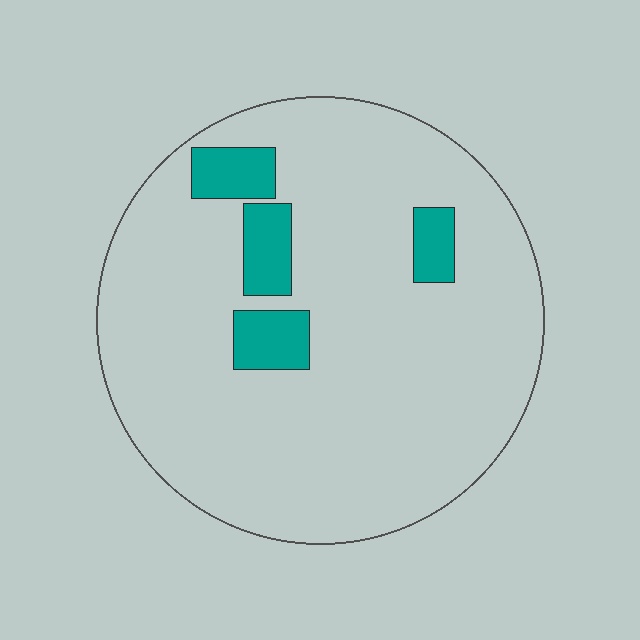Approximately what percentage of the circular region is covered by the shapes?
Approximately 10%.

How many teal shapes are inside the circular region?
4.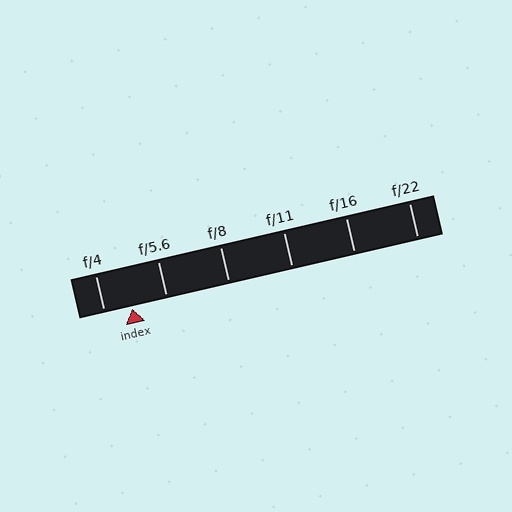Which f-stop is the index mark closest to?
The index mark is closest to f/4.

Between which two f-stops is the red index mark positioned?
The index mark is between f/4 and f/5.6.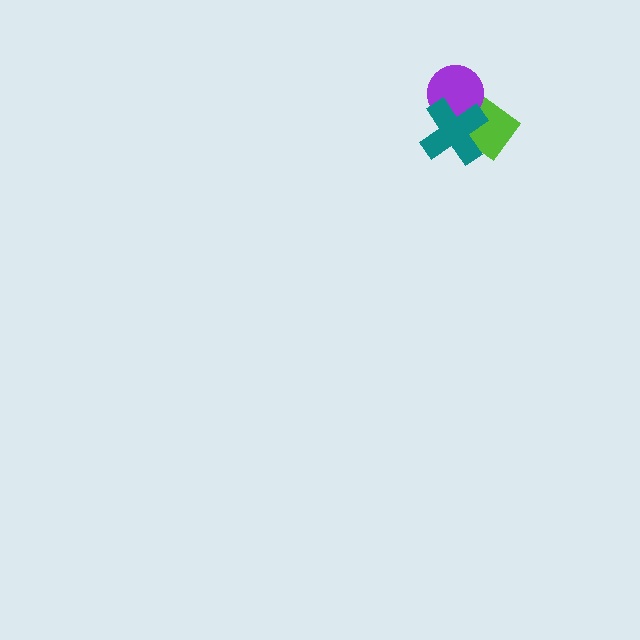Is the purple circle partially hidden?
Yes, it is partially covered by another shape.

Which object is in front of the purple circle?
The teal cross is in front of the purple circle.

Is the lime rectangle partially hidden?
Yes, it is partially covered by another shape.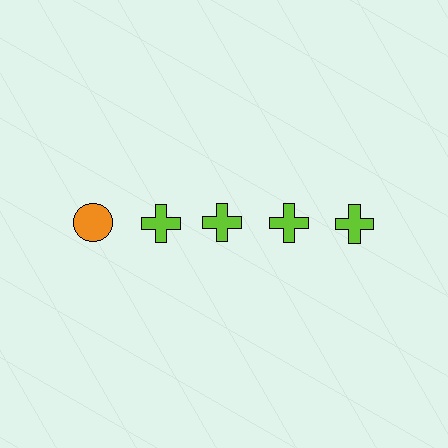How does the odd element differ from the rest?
It differs in both color (orange instead of lime) and shape (circle instead of cross).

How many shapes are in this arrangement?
There are 5 shapes arranged in a grid pattern.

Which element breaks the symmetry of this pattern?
The orange circle in the top row, leftmost column breaks the symmetry. All other shapes are lime crosses.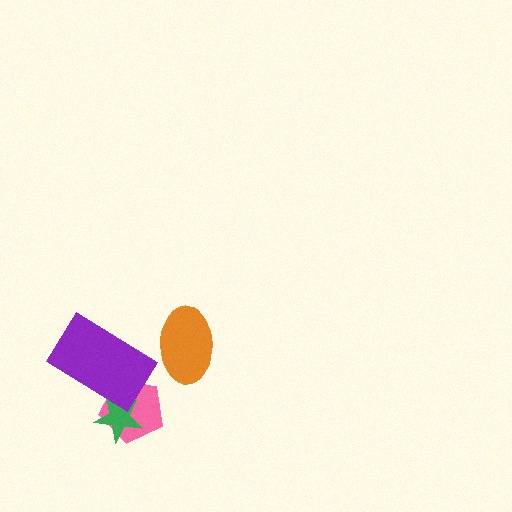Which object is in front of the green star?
The purple rectangle is in front of the green star.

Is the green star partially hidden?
Yes, it is partially covered by another shape.